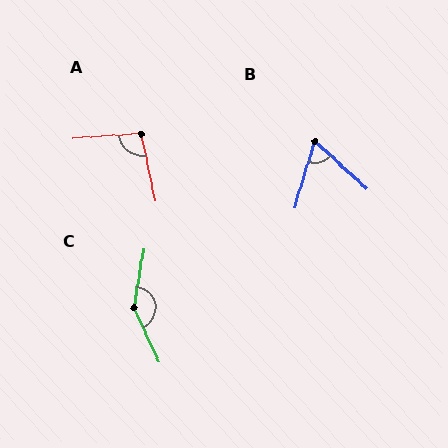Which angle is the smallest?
B, at approximately 64 degrees.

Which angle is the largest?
C, at approximately 145 degrees.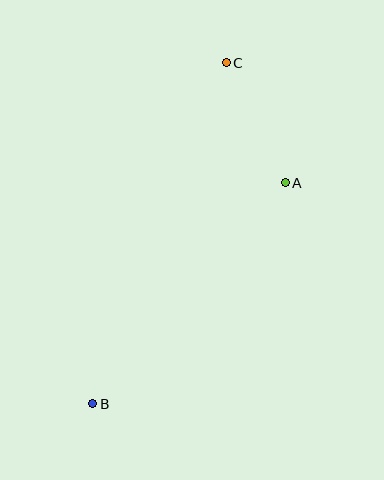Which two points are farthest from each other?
Points B and C are farthest from each other.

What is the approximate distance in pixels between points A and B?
The distance between A and B is approximately 293 pixels.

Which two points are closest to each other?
Points A and C are closest to each other.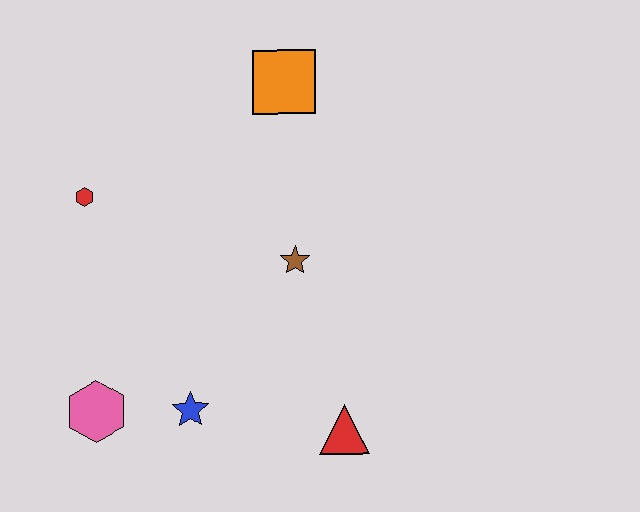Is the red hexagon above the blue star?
Yes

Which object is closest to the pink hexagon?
The blue star is closest to the pink hexagon.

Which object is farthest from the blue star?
The orange square is farthest from the blue star.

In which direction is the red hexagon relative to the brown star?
The red hexagon is to the left of the brown star.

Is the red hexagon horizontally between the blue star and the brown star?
No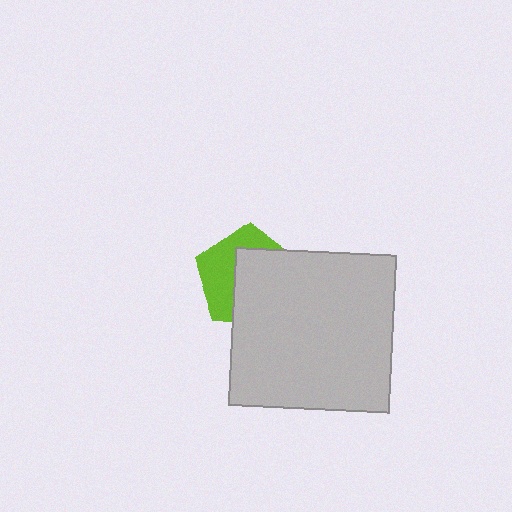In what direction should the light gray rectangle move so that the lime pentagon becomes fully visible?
The light gray rectangle should move toward the lower-right. That is the shortest direction to clear the overlap and leave the lime pentagon fully visible.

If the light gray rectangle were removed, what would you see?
You would see the complete lime pentagon.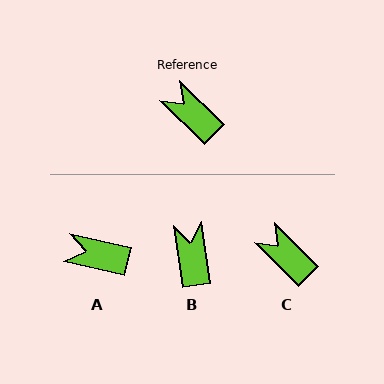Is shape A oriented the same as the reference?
No, it is off by about 32 degrees.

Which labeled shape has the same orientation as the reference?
C.